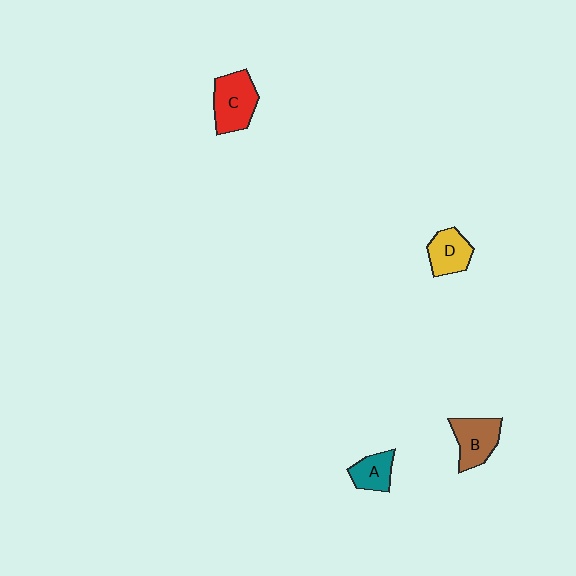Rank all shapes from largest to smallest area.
From largest to smallest: C (red), B (brown), D (yellow), A (teal).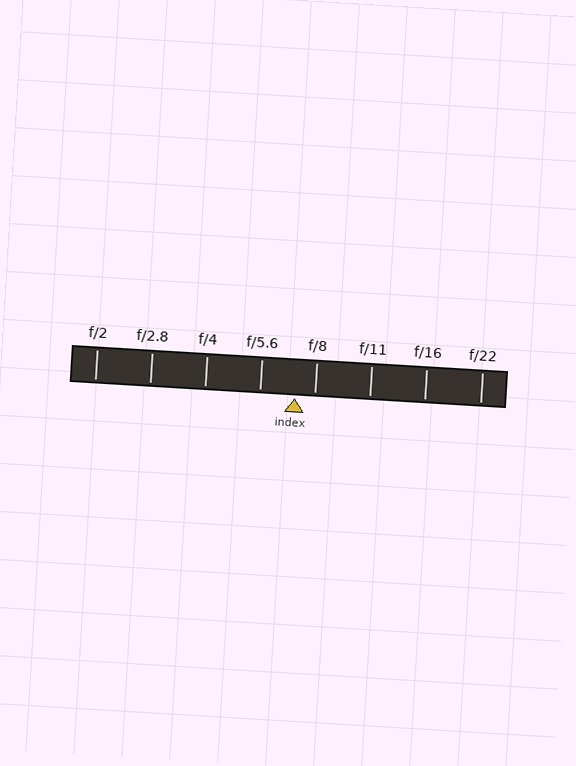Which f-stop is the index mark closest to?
The index mark is closest to f/8.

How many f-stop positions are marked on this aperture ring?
There are 8 f-stop positions marked.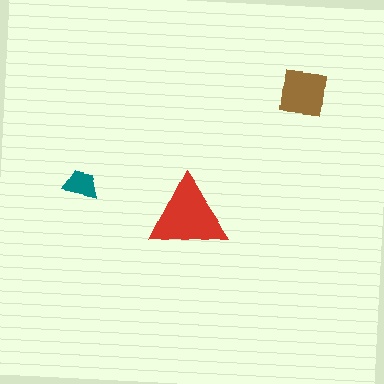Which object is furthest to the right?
The brown square is rightmost.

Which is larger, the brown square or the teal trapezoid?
The brown square.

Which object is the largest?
The red triangle.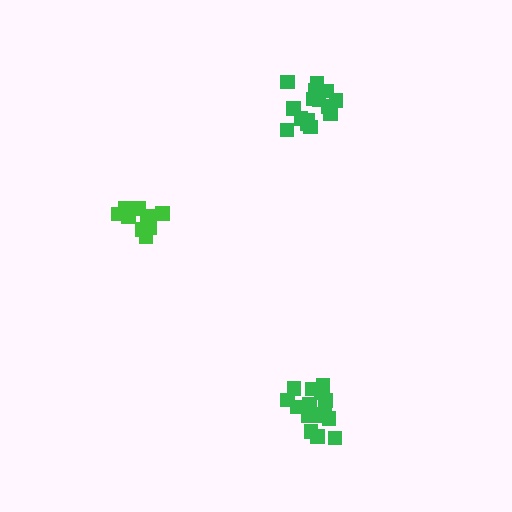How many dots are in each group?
Group 1: 16 dots, Group 2: 17 dots, Group 3: 11 dots (44 total).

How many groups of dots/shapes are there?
There are 3 groups.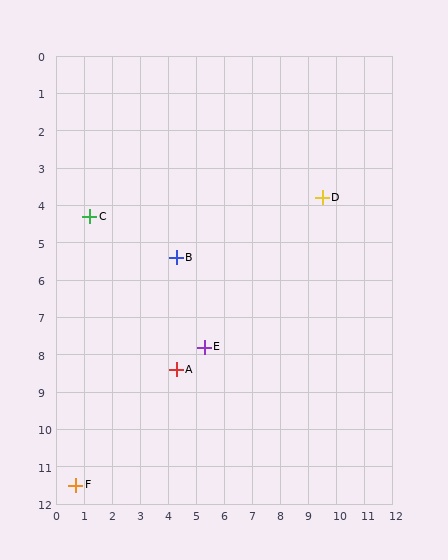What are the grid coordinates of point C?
Point C is at approximately (1.2, 4.3).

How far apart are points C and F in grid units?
Points C and F are about 7.2 grid units apart.